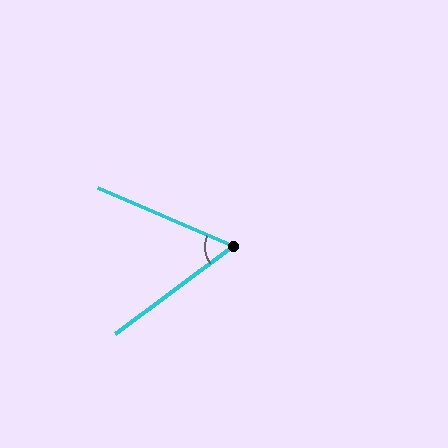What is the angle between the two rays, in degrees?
Approximately 60 degrees.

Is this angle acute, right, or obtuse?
It is acute.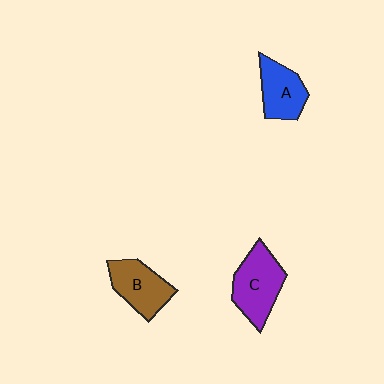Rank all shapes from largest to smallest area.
From largest to smallest: C (purple), B (brown), A (blue).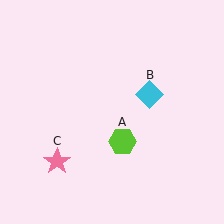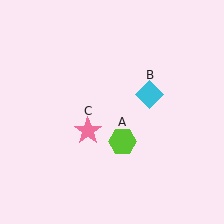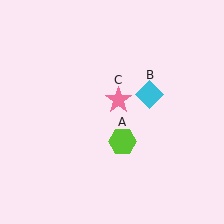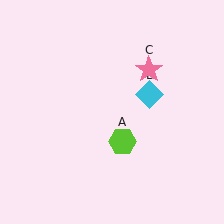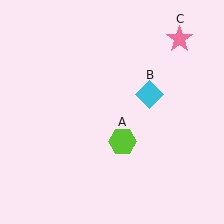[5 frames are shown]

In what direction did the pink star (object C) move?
The pink star (object C) moved up and to the right.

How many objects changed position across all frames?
1 object changed position: pink star (object C).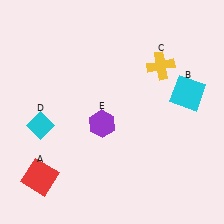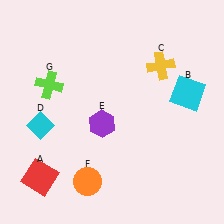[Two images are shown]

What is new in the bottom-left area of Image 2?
An orange circle (F) was added in the bottom-left area of Image 2.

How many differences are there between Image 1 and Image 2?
There are 2 differences between the two images.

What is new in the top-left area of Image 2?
A lime cross (G) was added in the top-left area of Image 2.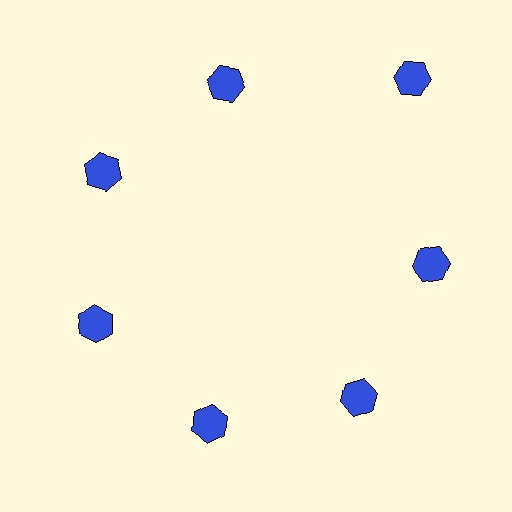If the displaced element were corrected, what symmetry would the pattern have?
It would have 7-fold rotational symmetry — the pattern would map onto itself every 51 degrees.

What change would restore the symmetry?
The symmetry would be restored by moving it inward, back onto the ring so that all 7 hexagons sit at equal angles and equal distance from the center.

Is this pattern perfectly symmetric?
No. The 7 blue hexagons are arranged in a ring, but one element near the 1 o'clock position is pushed outward from the center, breaking the 7-fold rotational symmetry.